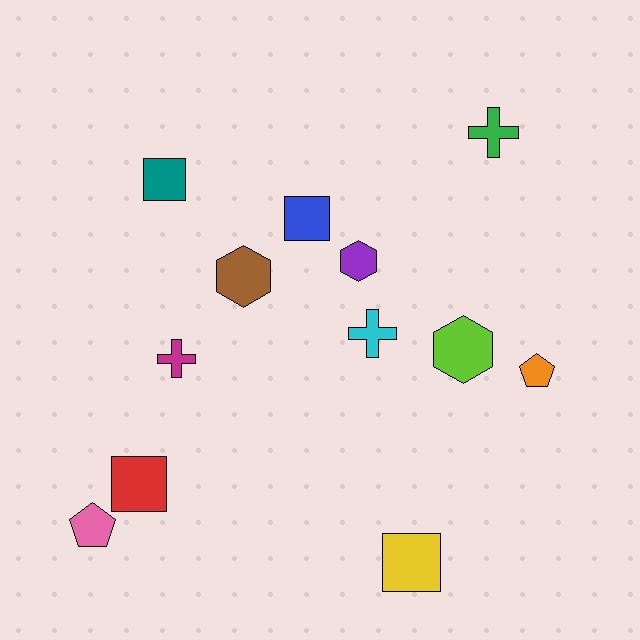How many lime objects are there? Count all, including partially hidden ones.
There is 1 lime object.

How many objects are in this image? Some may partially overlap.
There are 12 objects.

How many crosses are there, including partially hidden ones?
There are 3 crosses.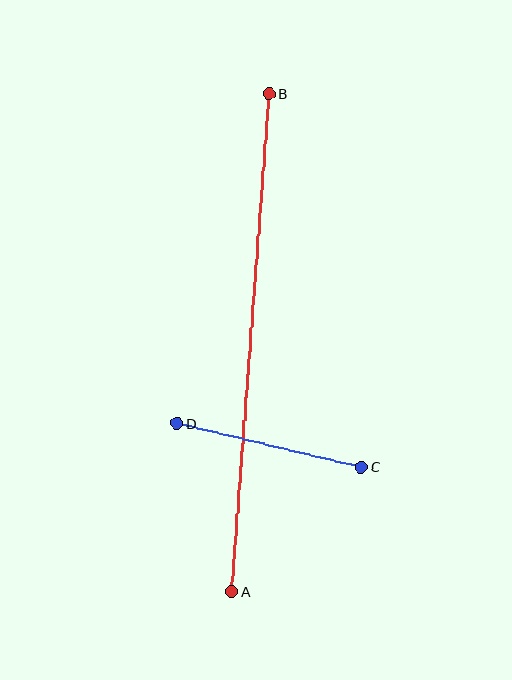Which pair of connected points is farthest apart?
Points A and B are farthest apart.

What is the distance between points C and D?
The distance is approximately 189 pixels.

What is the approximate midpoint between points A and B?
The midpoint is at approximately (250, 342) pixels.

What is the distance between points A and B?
The distance is approximately 499 pixels.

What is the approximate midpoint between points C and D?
The midpoint is at approximately (269, 445) pixels.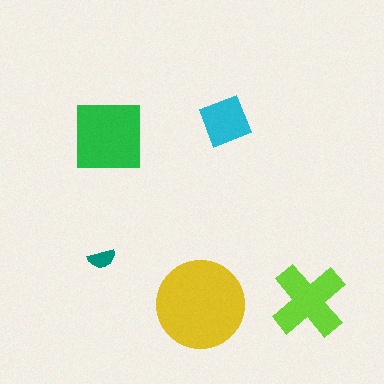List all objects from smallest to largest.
The teal semicircle, the cyan diamond, the lime cross, the green square, the yellow circle.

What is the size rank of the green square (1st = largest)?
2nd.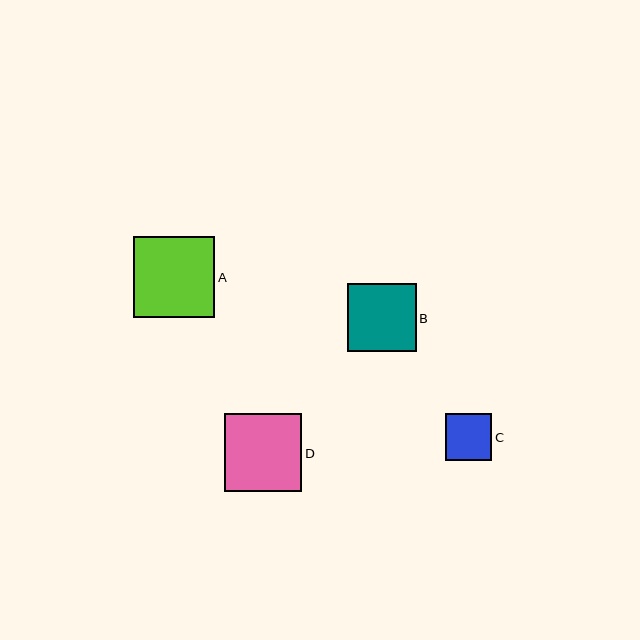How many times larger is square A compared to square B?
Square A is approximately 1.2 times the size of square B.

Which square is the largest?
Square A is the largest with a size of approximately 81 pixels.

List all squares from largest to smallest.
From largest to smallest: A, D, B, C.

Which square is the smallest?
Square C is the smallest with a size of approximately 47 pixels.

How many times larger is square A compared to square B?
Square A is approximately 1.2 times the size of square B.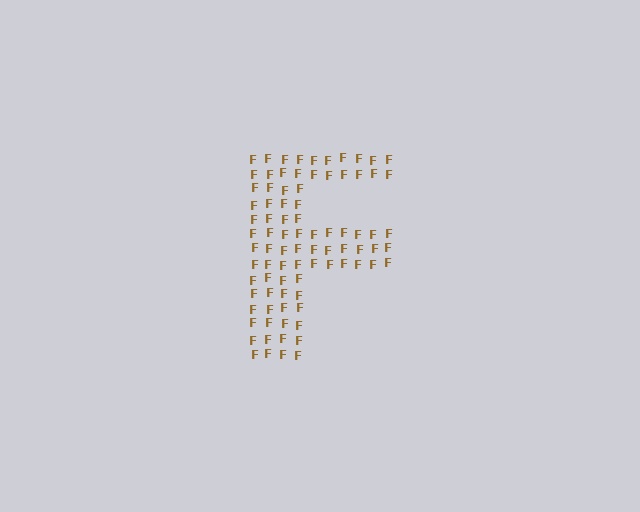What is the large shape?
The large shape is the letter F.